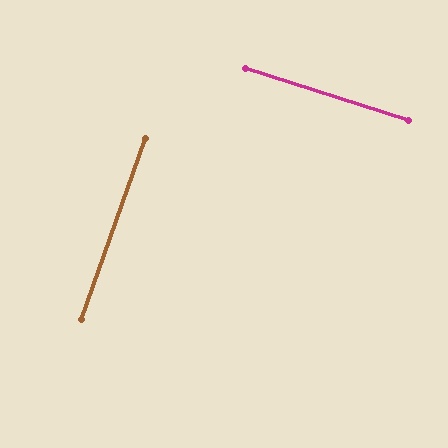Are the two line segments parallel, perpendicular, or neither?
Perpendicular — they meet at approximately 89°.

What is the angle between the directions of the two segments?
Approximately 89 degrees.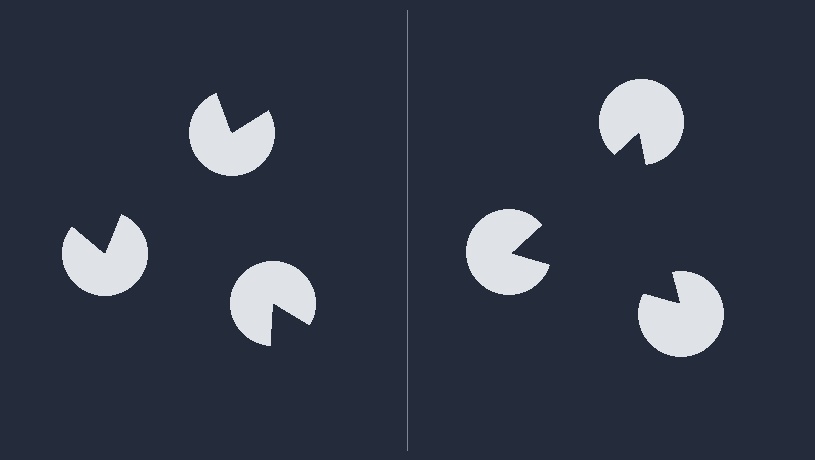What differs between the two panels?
The pac-man discs are positioned identically on both sides; only the wedge orientations differ. On the right they align to a triangle; on the left they are misaligned.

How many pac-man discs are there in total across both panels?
6 — 3 on each side.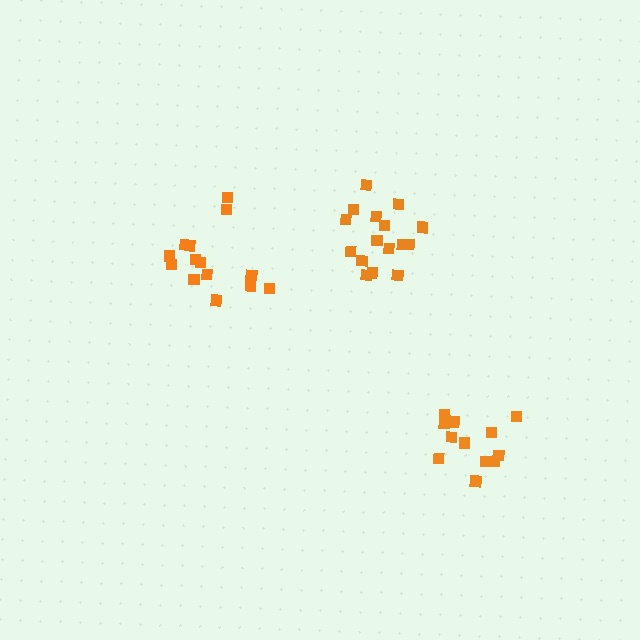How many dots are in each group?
Group 1: 16 dots, Group 2: 12 dots, Group 3: 14 dots (42 total).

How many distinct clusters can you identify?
There are 3 distinct clusters.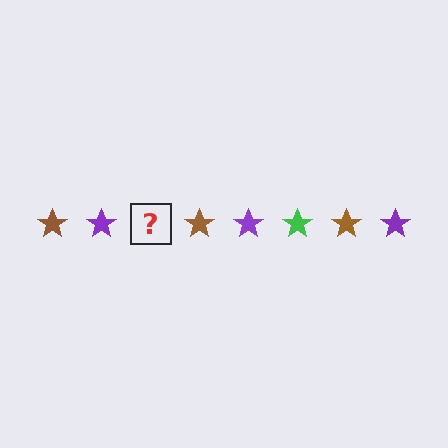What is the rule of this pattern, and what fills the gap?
The rule is that the pattern cycles through brown, purple, green stars. The gap should be filled with a green star.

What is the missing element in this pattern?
The missing element is a green star.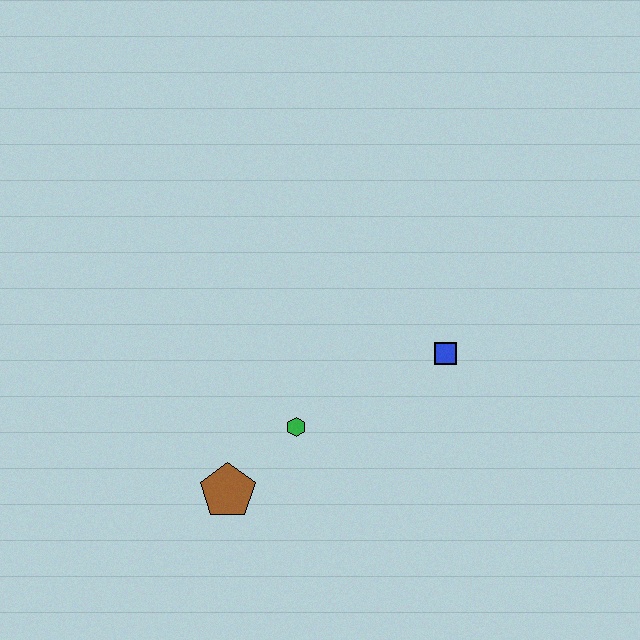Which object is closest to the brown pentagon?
The green hexagon is closest to the brown pentagon.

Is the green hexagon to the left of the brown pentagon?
No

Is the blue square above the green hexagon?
Yes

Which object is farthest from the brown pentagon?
The blue square is farthest from the brown pentagon.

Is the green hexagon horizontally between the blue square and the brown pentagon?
Yes